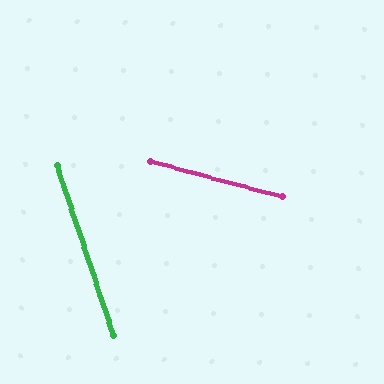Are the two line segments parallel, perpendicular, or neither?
Neither parallel nor perpendicular — they differ by about 56°.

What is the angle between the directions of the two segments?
Approximately 56 degrees.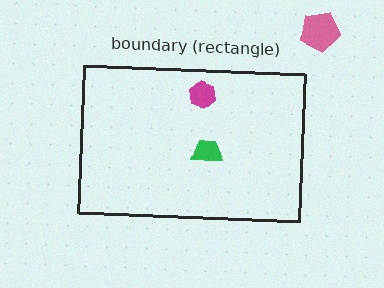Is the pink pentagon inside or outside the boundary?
Outside.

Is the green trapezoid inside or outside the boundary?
Inside.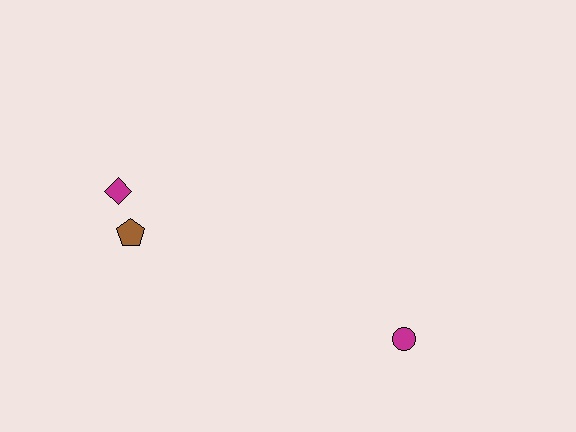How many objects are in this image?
There are 3 objects.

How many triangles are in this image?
There are no triangles.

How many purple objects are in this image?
There are no purple objects.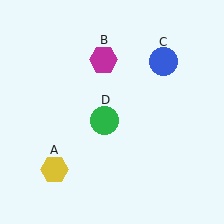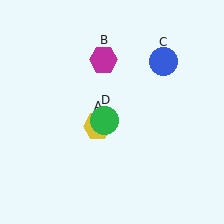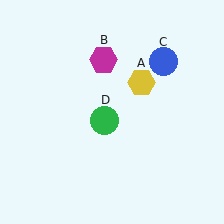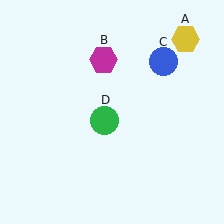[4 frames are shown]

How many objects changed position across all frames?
1 object changed position: yellow hexagon (object A).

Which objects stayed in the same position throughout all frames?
Magenta hexagon (object B) and blue circle (object C) and green circle (object D) remained stationary.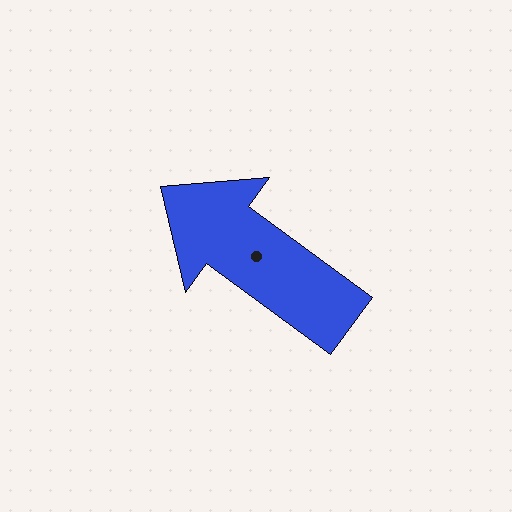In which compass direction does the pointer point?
Northwest.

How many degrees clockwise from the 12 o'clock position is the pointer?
Approximately 306 degrees.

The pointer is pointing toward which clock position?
Roughly 10 o'clock.